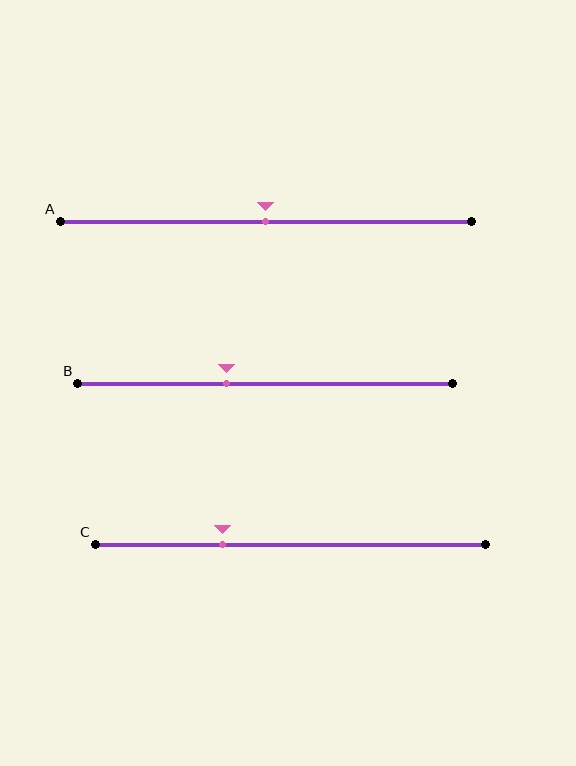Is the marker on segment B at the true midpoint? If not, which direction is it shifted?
No, the marker on segment B is shifted to the left by about 10% of the segment length.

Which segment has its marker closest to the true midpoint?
Segment A has its marker closest to the true midpoint.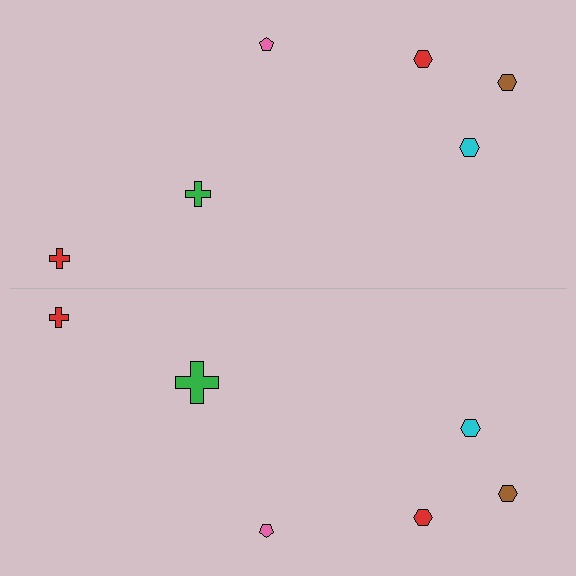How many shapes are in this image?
There are 12 shapes in this image.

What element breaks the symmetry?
The green cross on the bottom side has a different size than its mirror counterpart.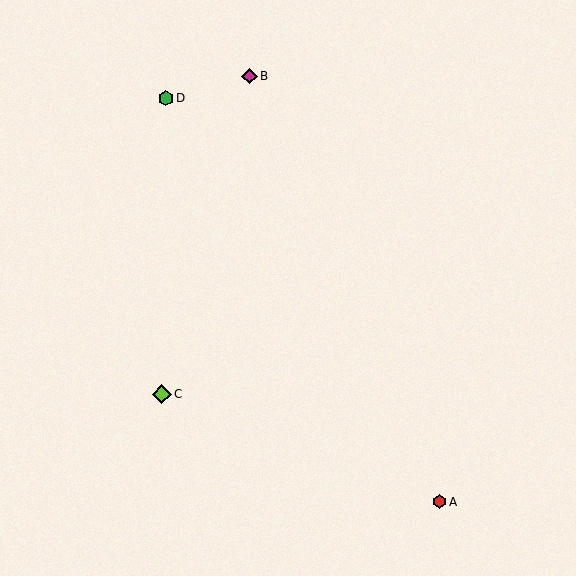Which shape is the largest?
The lime diamond (labeled C) is the largest.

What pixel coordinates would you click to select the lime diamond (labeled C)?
Click at (162, 394) to select the lime diamond C.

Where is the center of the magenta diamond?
The center of the magenta diamond is at (249, 76).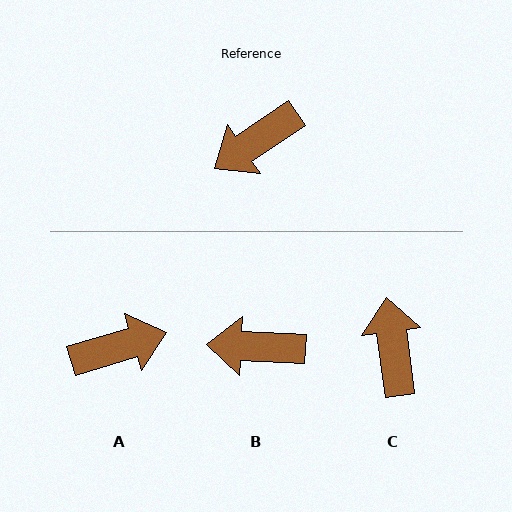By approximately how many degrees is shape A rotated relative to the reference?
Approximately 163 degrees counter-clockwise.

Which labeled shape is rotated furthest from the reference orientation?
A, about 163 degrees away.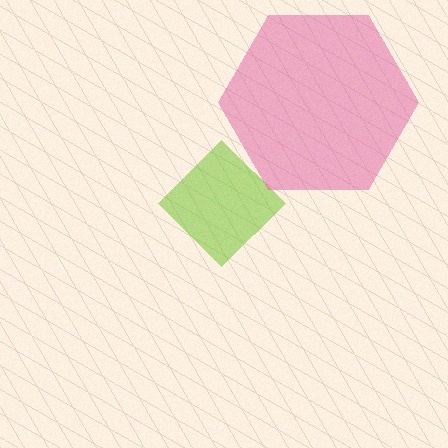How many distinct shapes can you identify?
There are 2 distinct shapes: a lime diamond, a pink hexagon.